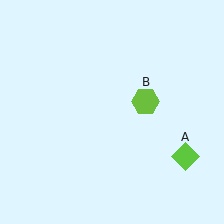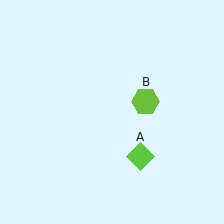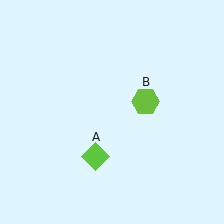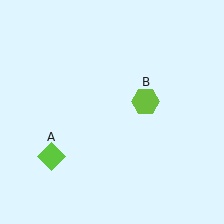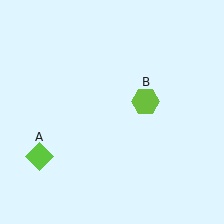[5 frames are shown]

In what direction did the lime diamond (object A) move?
The lime diamond (object A) moved left.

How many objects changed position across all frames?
1 object changed position: lime diamond (object A).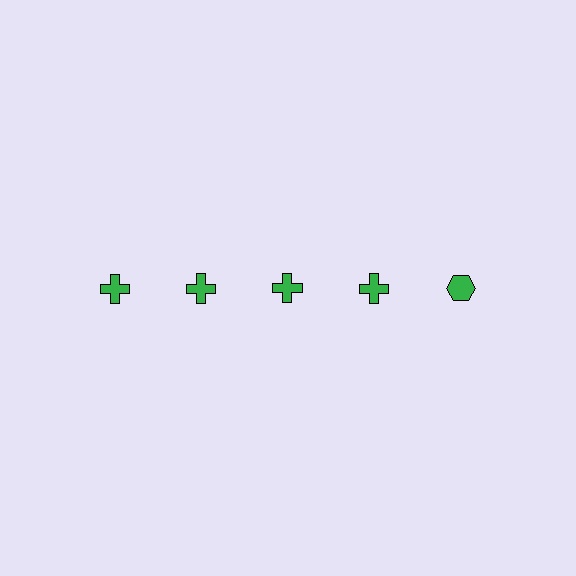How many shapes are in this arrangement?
There are 5 shapes arranged in a grid pattern.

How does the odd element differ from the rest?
It has a different shape: hexagon instead of cross.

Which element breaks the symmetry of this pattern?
The green hexagon in the top row, rightmost column breaks the symmetry. All other shapes are green crosses.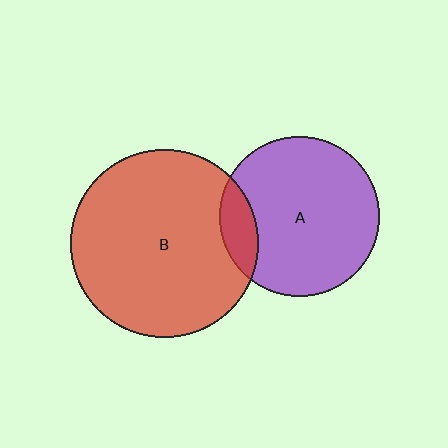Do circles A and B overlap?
Yes.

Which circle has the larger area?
Circle B (red).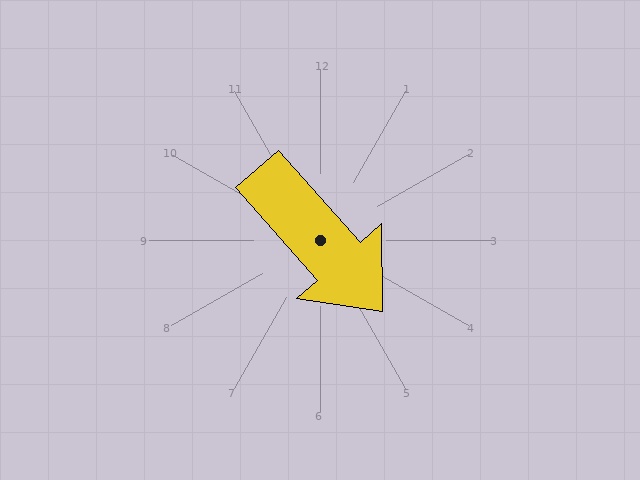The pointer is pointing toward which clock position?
Roughly 5 o'clock.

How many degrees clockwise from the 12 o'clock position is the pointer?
Approximately 139 degrees.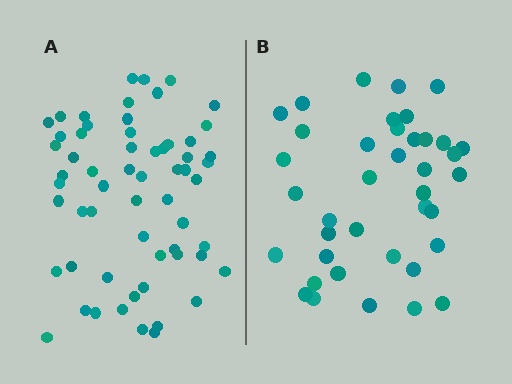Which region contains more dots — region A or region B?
Region A (the left region) has more dots.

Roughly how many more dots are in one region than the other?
Region A has approximately 20 more dots than region B.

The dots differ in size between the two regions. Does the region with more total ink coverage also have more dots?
No. Region B has more total ink coverage because its dots are larger, but region A actually contains more individual dots. Total area can be misleading — the number of items is what matters here.